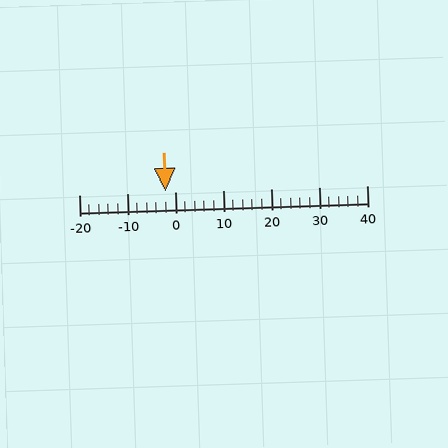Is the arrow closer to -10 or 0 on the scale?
The arrow is closer to 0.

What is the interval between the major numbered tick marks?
The major tick marks are spaced 10 units apart.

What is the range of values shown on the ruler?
The ruler shows values from -20 to 40.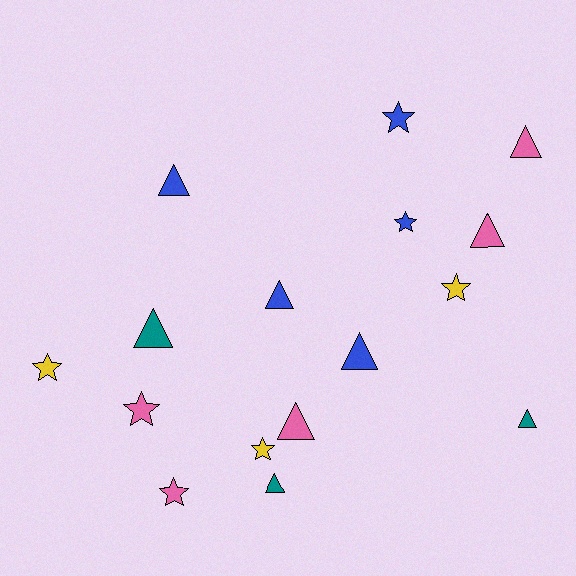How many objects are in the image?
There are 16 objects.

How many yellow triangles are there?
There are no yellow triangles.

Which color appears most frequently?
Pink, with 5 objects.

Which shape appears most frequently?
Triangle, with 9 objects.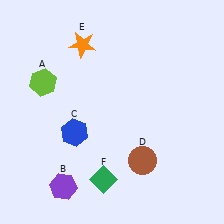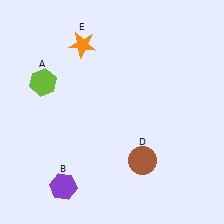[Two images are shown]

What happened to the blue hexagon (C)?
The blue hexagon (C) was removed in Image 2. It was in the bottom-left area of Image 1.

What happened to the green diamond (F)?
The green diamond (F) was removed in Image 2. It was in the bottom-left area of Image 1.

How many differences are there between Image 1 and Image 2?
There are 2 differences between the two images.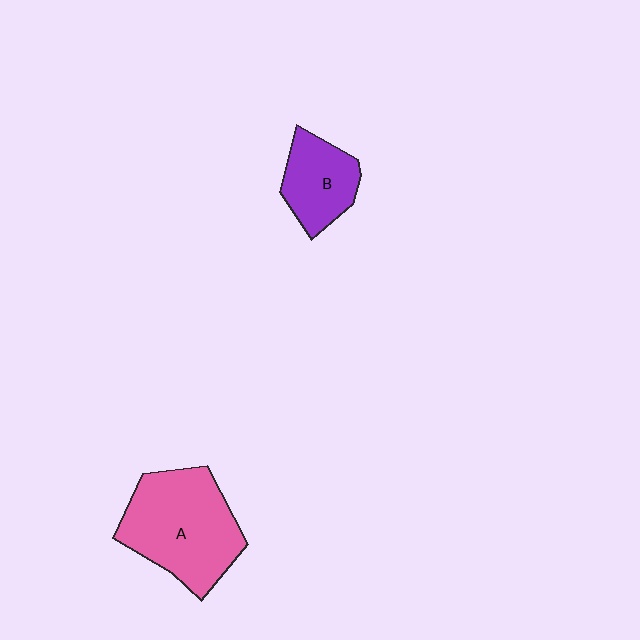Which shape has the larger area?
Shape A (pink).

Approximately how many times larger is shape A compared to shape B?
Approximately 1.9 times.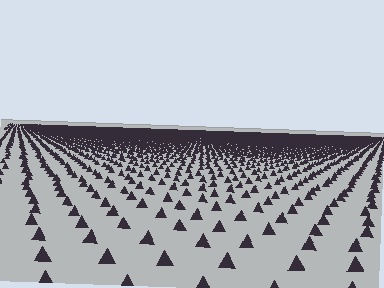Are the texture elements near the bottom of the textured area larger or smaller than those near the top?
Larger. Near the bottom, elements are closer to the viewer and appear at a bigger on-screen size.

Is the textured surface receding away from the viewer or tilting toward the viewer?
The surface is receding away from the viewer. Texture elements get smaller and denser toward the top.